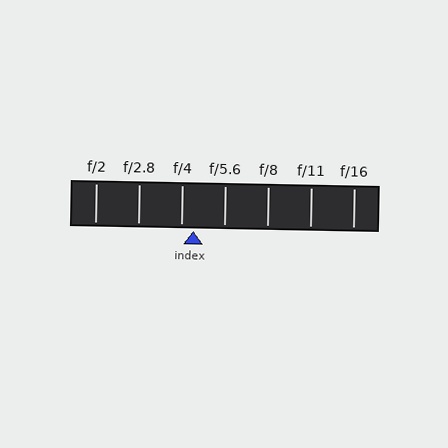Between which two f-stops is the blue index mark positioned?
The index mark is between f/4 and f/5.6.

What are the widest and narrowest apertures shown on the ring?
The widest aperture shown is f/2 and the narrowest is f/16.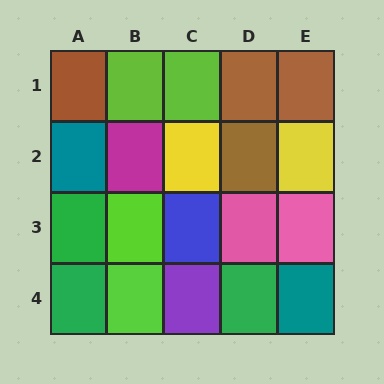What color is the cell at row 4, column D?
Green.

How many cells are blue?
1 cell is blue.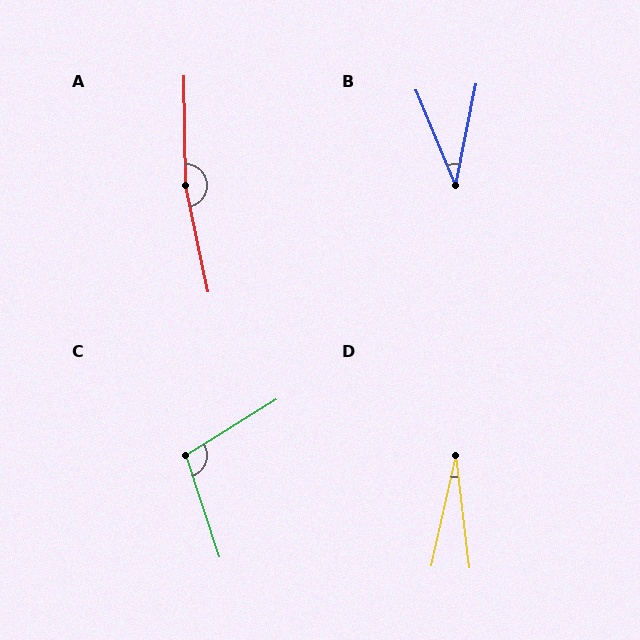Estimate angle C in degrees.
Approximately 104 degrees.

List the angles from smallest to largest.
D (19°), B (34°), C (104°), A (169°).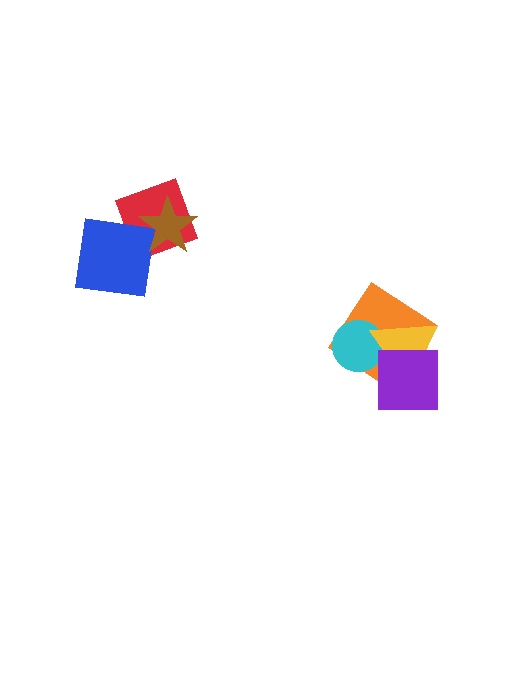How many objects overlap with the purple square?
3 objects overlap with the purple square.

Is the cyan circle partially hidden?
Yes, it is partially covered by another shape.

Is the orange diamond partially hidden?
Yes, it is partially covered by another shape.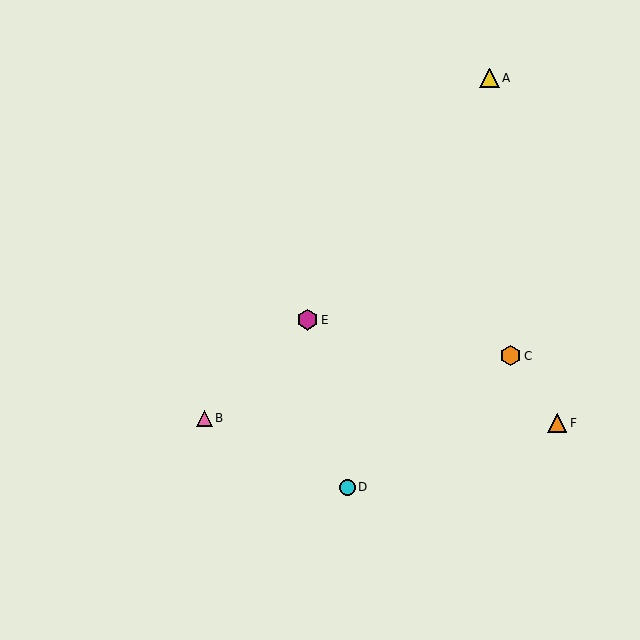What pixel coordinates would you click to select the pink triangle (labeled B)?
Click at (204, 419) to select the pink triangle B.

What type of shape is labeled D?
Shape D is a cyan circle.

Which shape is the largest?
The magenta hexagon (labeled E) is the largest.